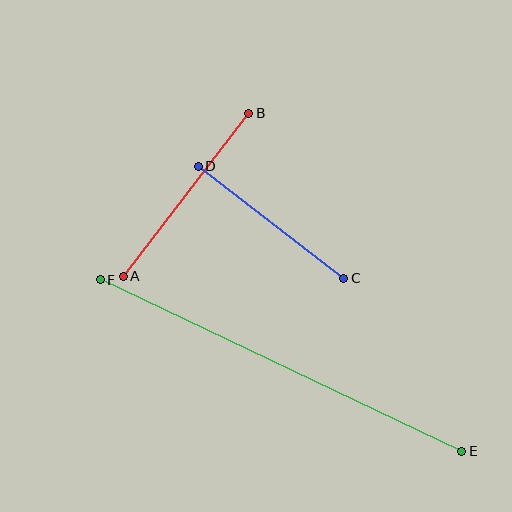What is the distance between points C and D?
The distance is approximately 183 pixels.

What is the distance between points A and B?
The distance is approximately 206 pixels.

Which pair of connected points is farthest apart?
Points E and F are farthest apart.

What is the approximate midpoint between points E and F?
The midpoint is at approximately (281, 366) pixels.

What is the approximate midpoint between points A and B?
The midpoint is at approximately (186, 195) pixels.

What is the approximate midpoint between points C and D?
The midpoint is at approximately (271, 222) pixels.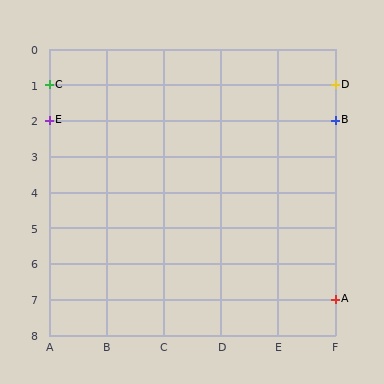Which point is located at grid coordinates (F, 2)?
Point B is at (F, 2).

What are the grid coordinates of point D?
Point D is at grid coordinates (F, 1).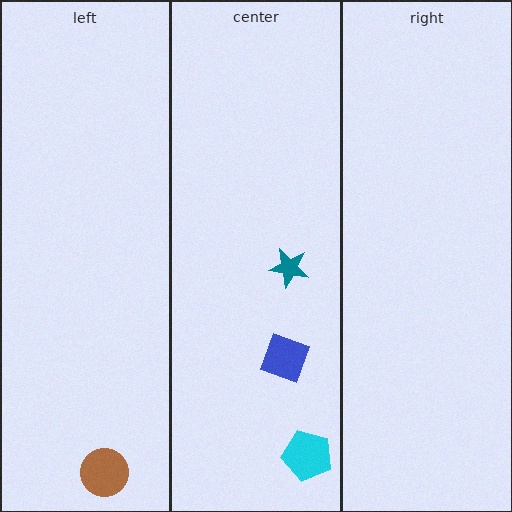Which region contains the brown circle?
The left region.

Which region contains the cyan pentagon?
The center region.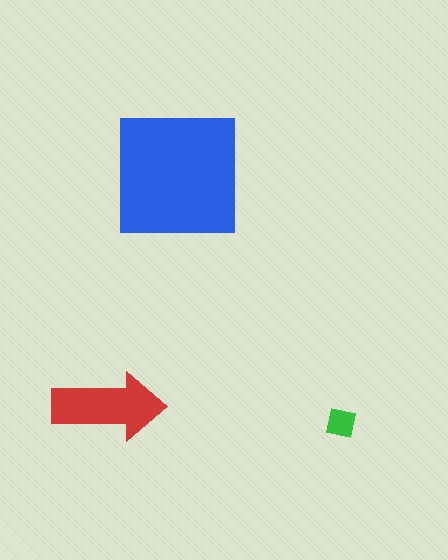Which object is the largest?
The blue square.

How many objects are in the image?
There are 3 objects in the image.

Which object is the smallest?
The green square.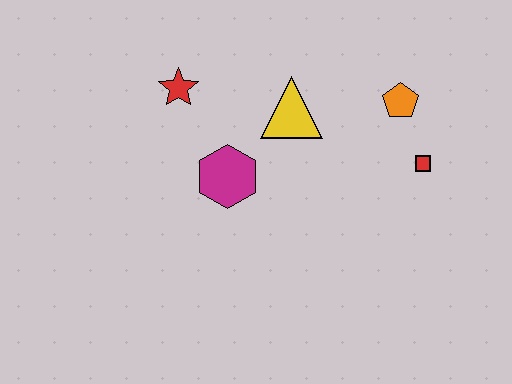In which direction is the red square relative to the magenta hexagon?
The red square is to the right of the magenta hexagon.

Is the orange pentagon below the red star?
Yes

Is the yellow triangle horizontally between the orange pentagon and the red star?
Yes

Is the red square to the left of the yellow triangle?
No